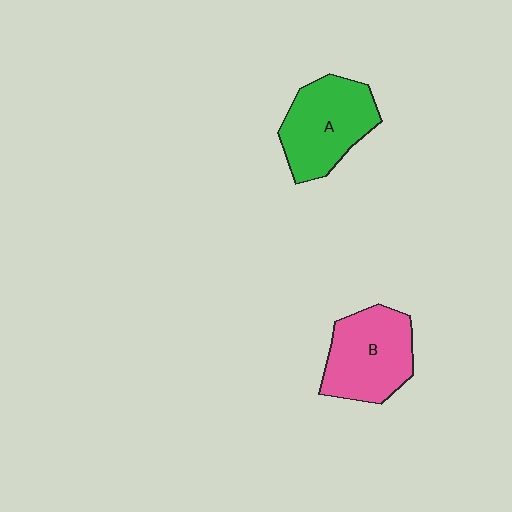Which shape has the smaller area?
Shape B (pink).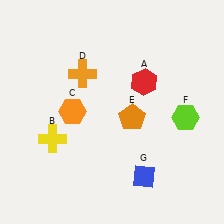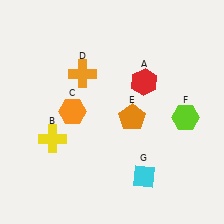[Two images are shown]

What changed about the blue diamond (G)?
In Image 1, G is blue. In Image 2, it changed to cyan.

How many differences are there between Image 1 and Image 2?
There is 1 difference between the two images.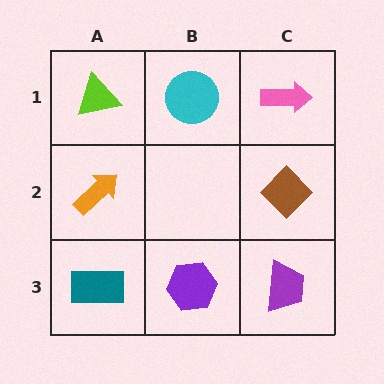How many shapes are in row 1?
3 shapes.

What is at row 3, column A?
A teal rectangle.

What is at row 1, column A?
A lime triangle.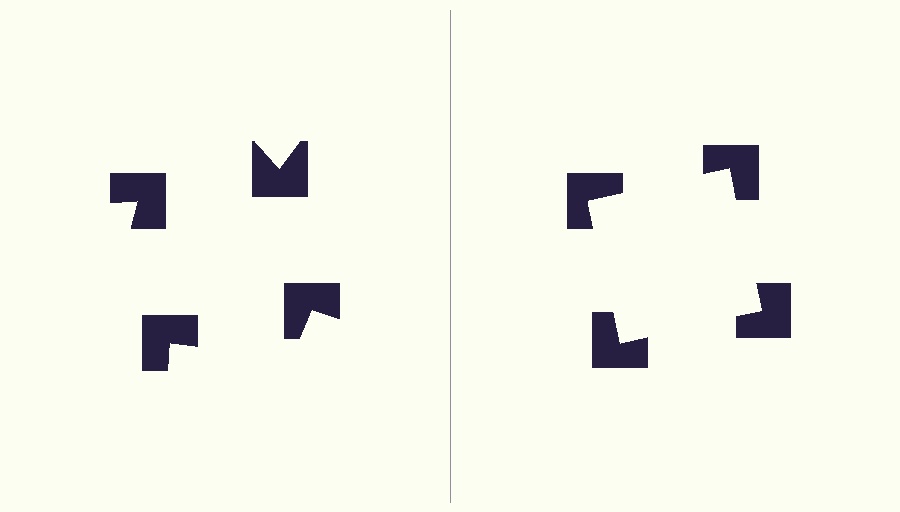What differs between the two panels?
The notched squares are positioned identically on both sides; only the wedge orientations differ. On the right they align to a square; on the left they are misaligned.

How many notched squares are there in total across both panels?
8 — 4 on each side.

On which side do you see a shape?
An illusory square appears on the right side. On the left side the wedge cuts are rotated, so no coherent shape forms.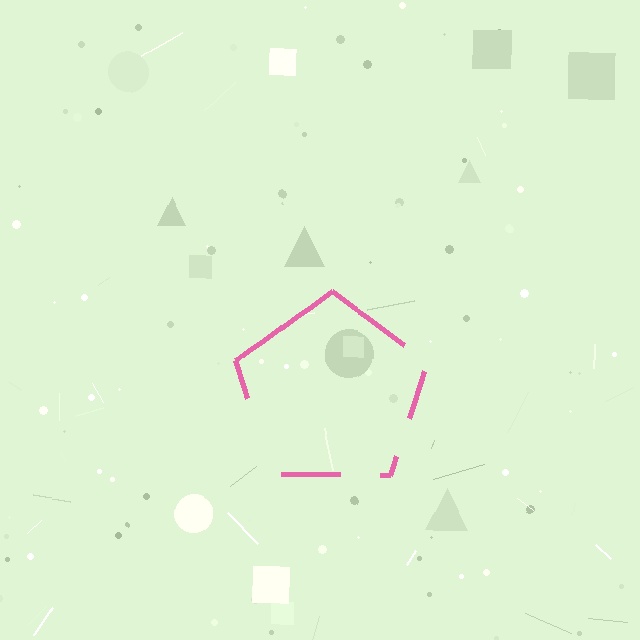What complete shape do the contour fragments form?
The contour fragments form a pentagon.